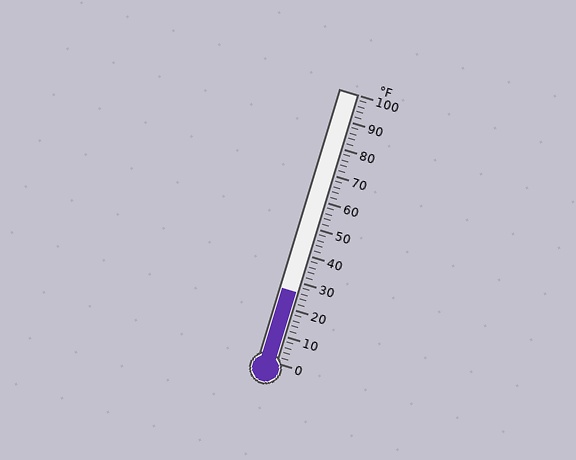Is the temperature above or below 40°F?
The temperature is below 40°F.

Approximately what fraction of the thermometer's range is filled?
The thermometer is filled to approximately 25% of its range.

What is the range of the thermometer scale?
The thermometer scale ranges from 0°F to 100°F.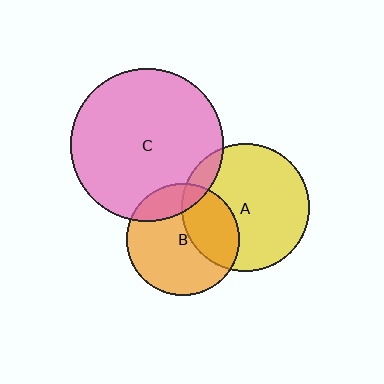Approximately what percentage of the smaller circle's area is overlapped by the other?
Approximately 10%.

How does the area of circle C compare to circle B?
Approximately 1.8 times.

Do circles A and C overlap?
Yes.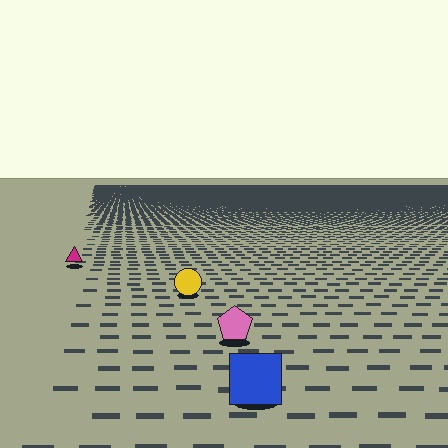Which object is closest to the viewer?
The blue square is closest. The texture marks near it are larger and more spread out.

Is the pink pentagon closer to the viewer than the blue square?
No. The blue square is closer — you can tell from the texture gradient: the ground texture is coarser near it.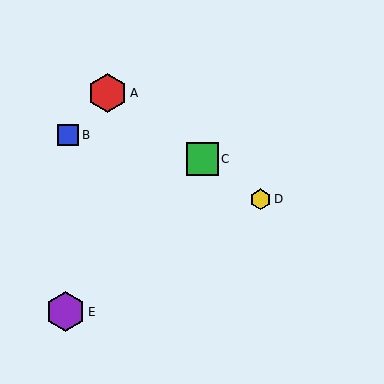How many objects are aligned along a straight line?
3 objects (A, C, D) are aligned along a straight line.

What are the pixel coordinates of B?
Object B is at (68, 135).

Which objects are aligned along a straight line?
Objects A, C, D are aligned along a straight line.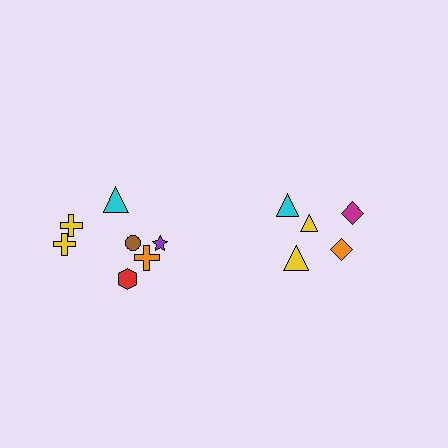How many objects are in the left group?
There are 7 objects.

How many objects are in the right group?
There are 5 objects.